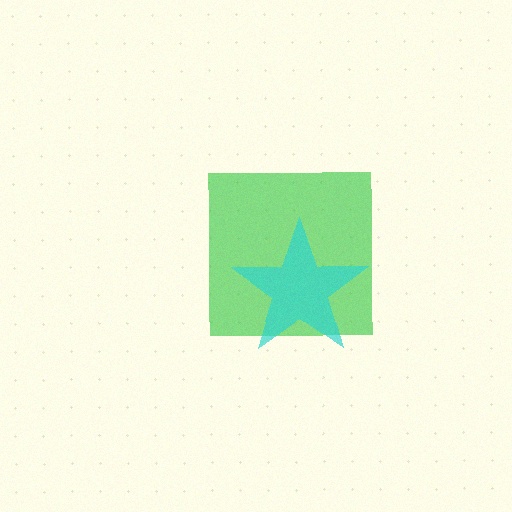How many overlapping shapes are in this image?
There are 2 overlapping shapes in the image.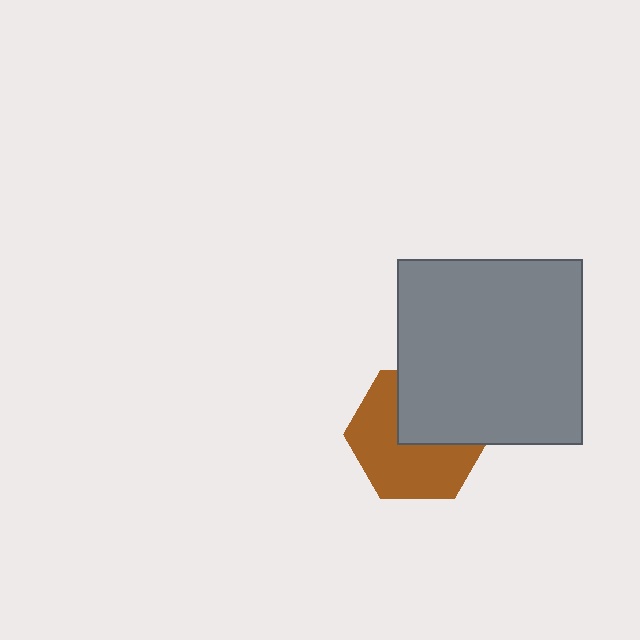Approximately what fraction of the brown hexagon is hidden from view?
Roughly 41% of the brown hexagon is hidden behind the gray square.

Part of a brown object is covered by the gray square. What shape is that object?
It is a hexagon.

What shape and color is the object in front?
The object in front is a gray square.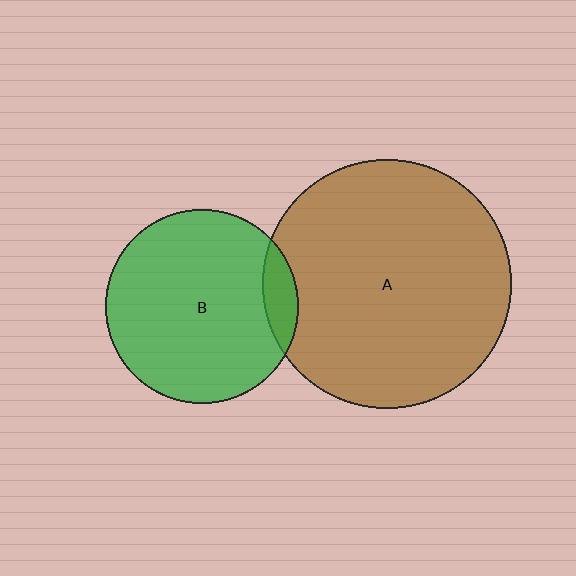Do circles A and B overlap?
Yes.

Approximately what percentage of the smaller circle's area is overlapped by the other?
Approximately 10%.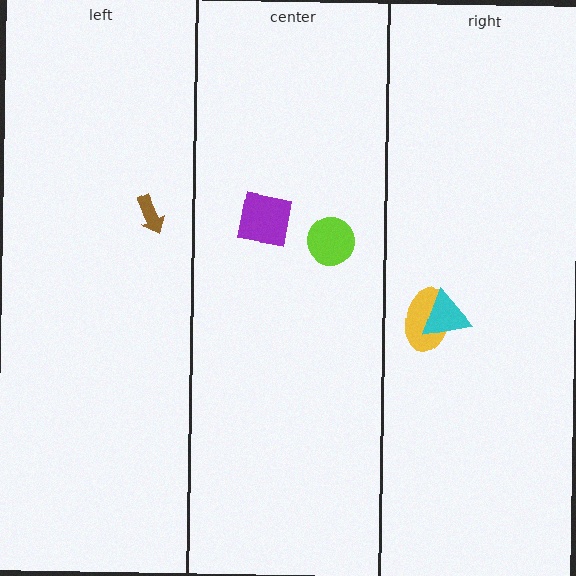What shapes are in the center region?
The lime circle, the purple square.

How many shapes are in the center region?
2.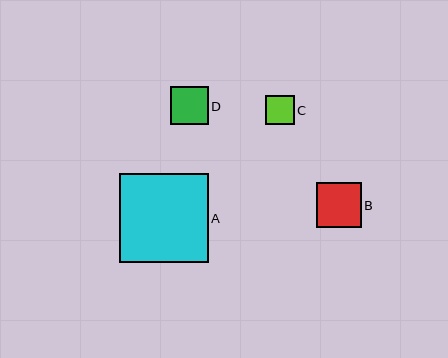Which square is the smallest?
Square C is the smallest with a size of approximately 28 pixels.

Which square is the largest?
Square A is the largest with a size of approximately 89 pixels.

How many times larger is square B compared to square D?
Square B is approximately 1.2 times the size of square D.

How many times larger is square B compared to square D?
Square B is approximately 1.2 times the size of square D.